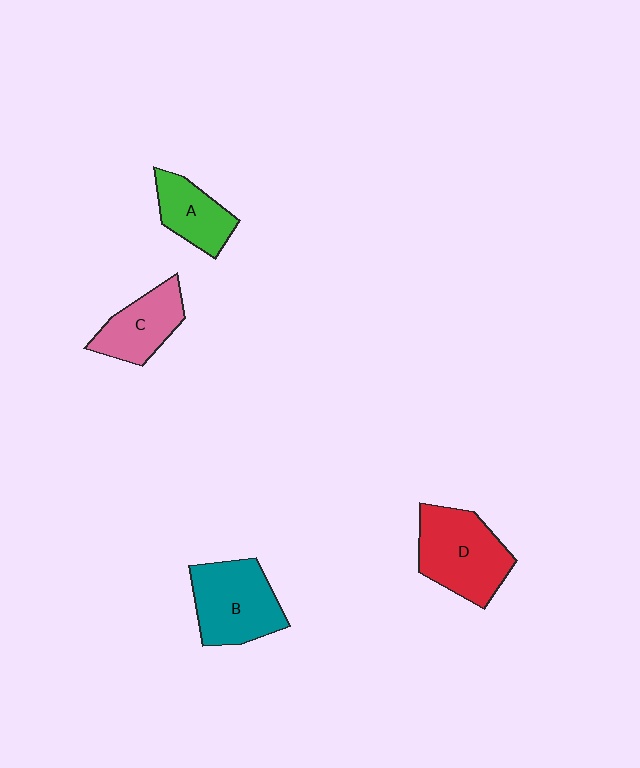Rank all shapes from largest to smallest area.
From largest to smallest: D (red), B (teal), C (pink), A (green).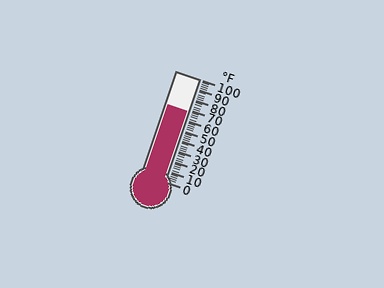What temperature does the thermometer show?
The thermometer shows approximately 68°F.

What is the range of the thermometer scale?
The thermometer scale ranges from 0°F to 100°F.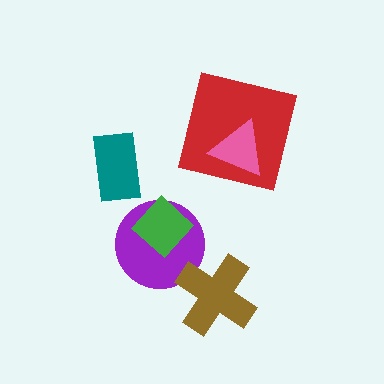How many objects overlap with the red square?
1 object overlaps with the red square.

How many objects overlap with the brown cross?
1 object overlaps with the brown cross.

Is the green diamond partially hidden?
No, no other shape covers it.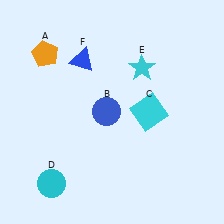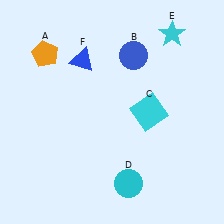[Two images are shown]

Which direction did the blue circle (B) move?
The blue circle (B) moved up.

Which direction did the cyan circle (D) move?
The cyan circle (D) moved right.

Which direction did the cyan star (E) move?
The cyan star (E) moved up.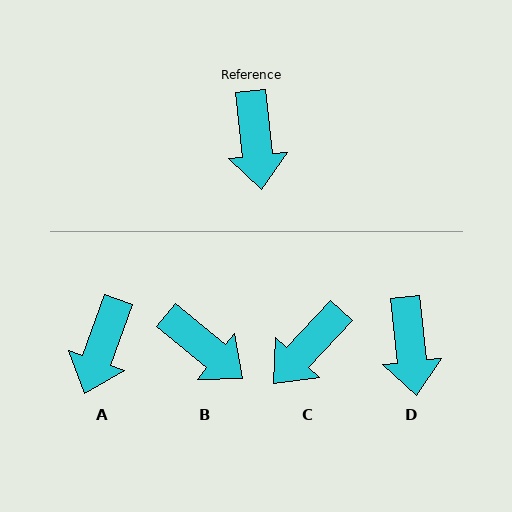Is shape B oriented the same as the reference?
No, it is off by about 44 degrees.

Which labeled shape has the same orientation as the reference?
D.